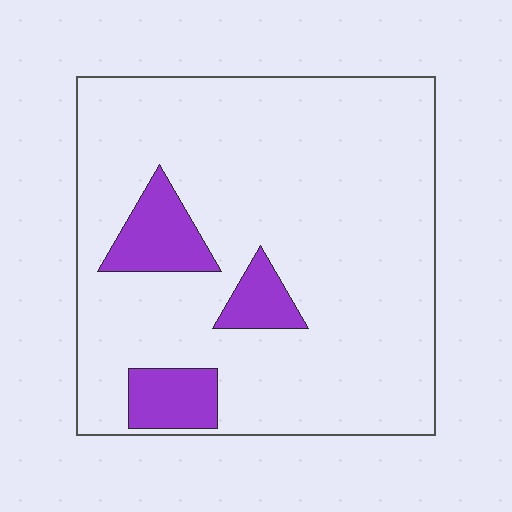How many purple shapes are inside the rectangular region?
3.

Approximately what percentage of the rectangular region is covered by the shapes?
Approximately 15%.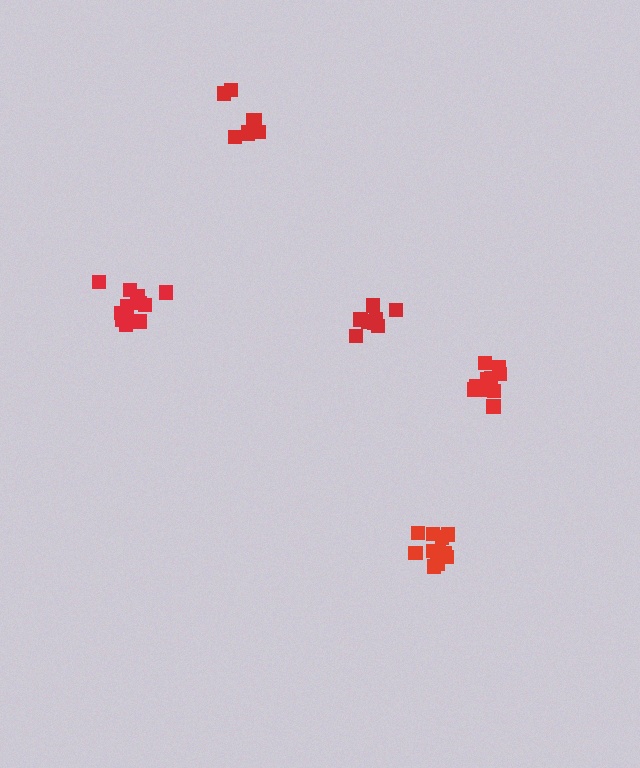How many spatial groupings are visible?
There are 5 spatial groupings.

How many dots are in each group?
Group 1: 11 dots, Group 2: 10 dots, Group 3: 9 dots, Group 4: 11 dots, Group 5: 13 dots (54 total).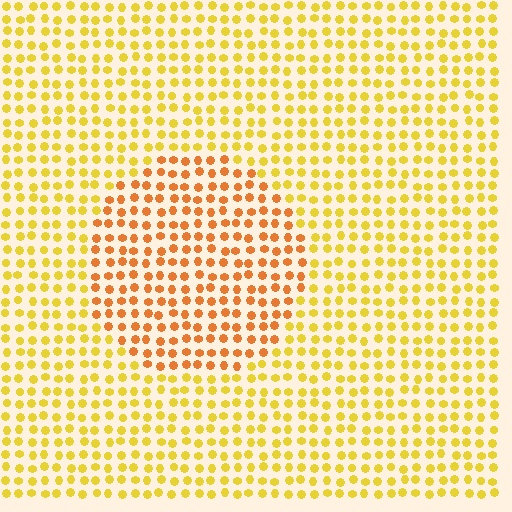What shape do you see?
I see a circle.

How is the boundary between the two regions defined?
The boundary is defined purely by a slight shift in hue (about 30 degrees). Spacing, size, and orientation are identical on both sides.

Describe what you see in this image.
The image is filled with small yellow elements in a uniform arrangement. A circle-shaped region is visible where the elements are tinted to a slightly different hue, forming a subtle color boundary.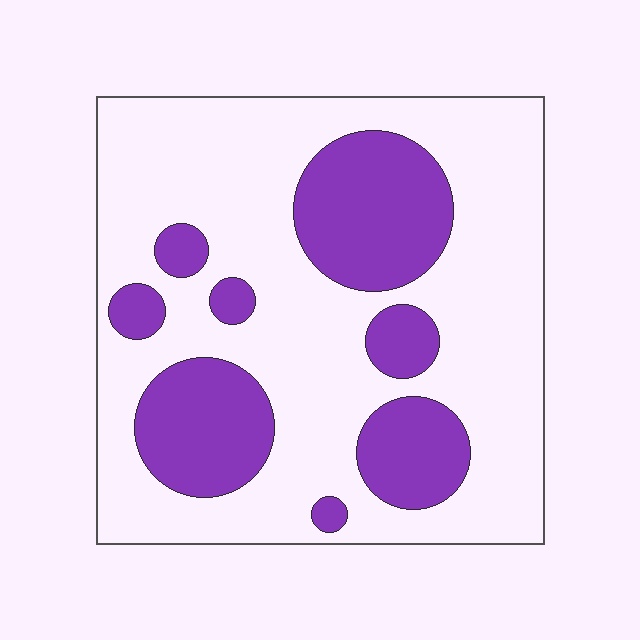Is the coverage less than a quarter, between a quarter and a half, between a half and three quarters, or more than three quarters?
Between a quarter and a half.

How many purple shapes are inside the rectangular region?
8.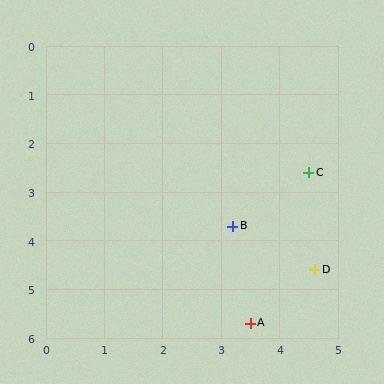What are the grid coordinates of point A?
Point A is at approximately (3.5, 5.7).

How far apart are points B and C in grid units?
Points B and C are about 1.7 grid units apart.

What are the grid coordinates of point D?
Point D is at approximately (4.6, 4.6).